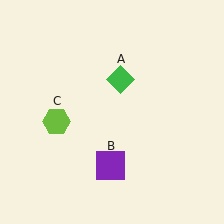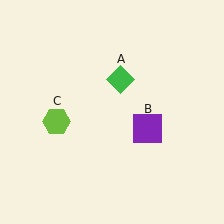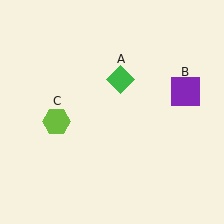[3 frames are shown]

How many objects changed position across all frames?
1 object changed position: purple square (object B).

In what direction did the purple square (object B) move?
The purple square (object B) moved up and to the right.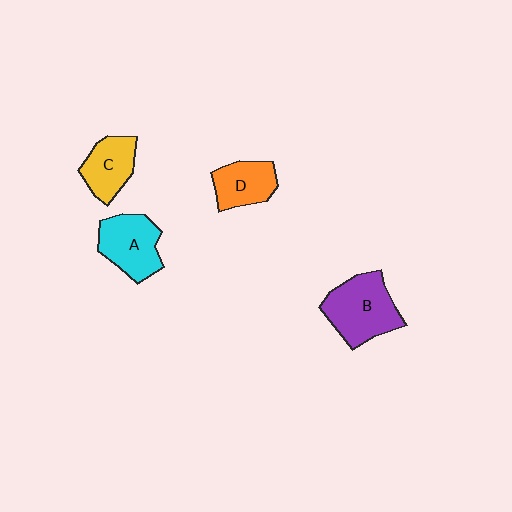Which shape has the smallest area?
Shape D (orange).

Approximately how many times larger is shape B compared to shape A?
Approximately 1.2 times.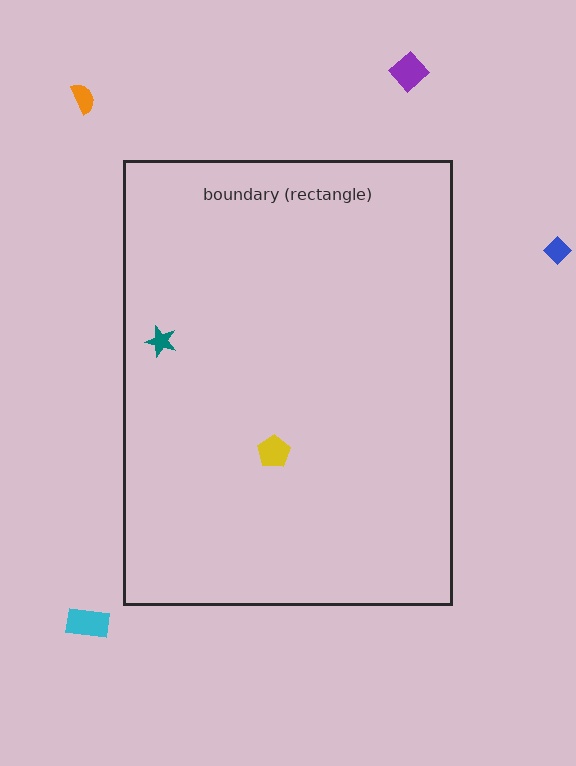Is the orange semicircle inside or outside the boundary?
Outside.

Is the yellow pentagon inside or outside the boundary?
Inside.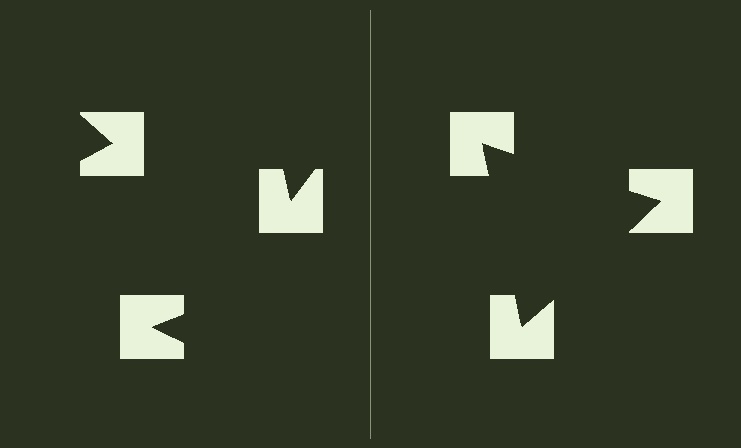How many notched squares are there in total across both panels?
6 — 3 on each side.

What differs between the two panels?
The notched squares are positioned identically on both sides; only the wedge orientations differ. On the right they align to a triangle; on the left they are misaligned.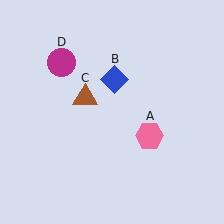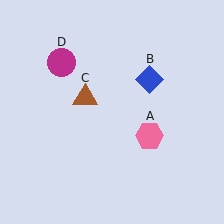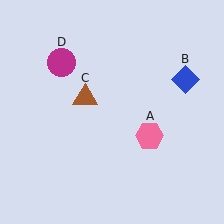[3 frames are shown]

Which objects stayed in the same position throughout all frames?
Pink hexagon (object A) and brown triangle (object C) and magenta circle (object D) remained stationary.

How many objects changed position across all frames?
1 object changed position: blue diamond (object B).